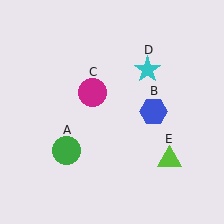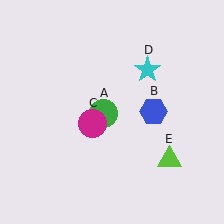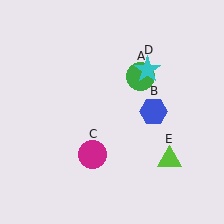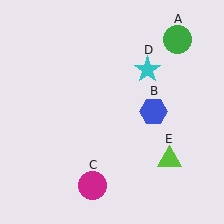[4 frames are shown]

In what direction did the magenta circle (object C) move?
The magenta circle (object C) moved down.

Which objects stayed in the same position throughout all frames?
Blue hexagon (object B) and cyan star (object D) and lime triangle (object E) remained stationary.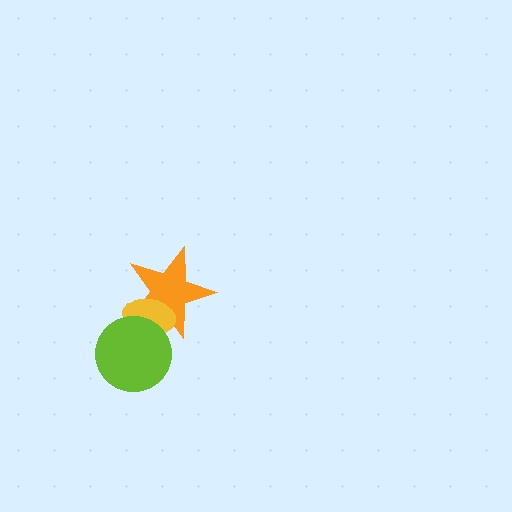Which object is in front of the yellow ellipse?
The lime circle is in front of the yellow ellipse.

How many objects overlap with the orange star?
2 objects overlap with the orange star.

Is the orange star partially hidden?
Yes, it is partially covered by another shape.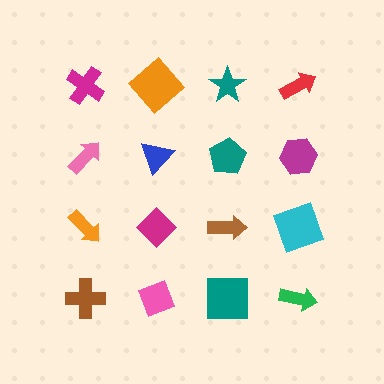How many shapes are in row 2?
4 shapes.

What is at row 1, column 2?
An orange diamond.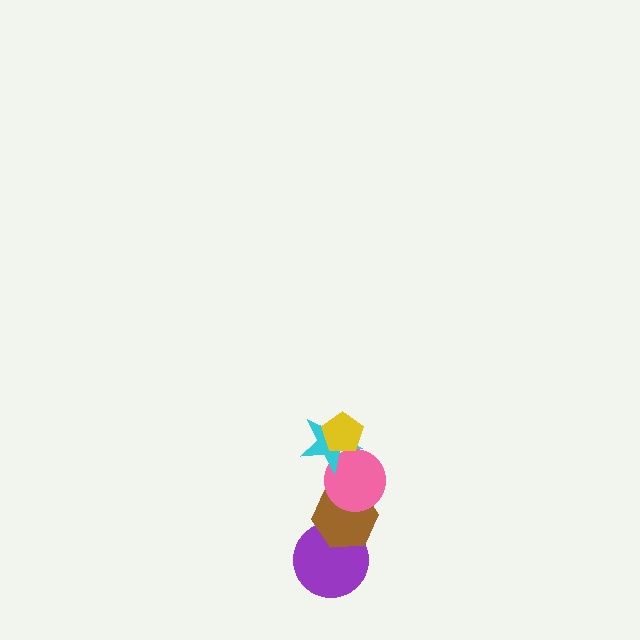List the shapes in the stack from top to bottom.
From top to bottom: the yellow pentagon, the cyan star, the pink circle, the brown hexagon, the purple circle.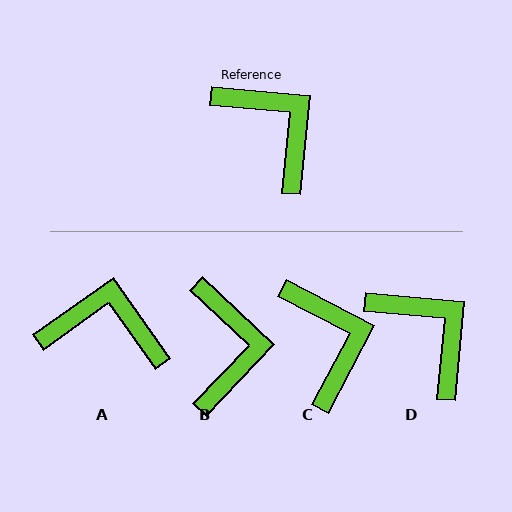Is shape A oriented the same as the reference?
No, it is off by about 41 degrees.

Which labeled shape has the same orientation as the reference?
D.